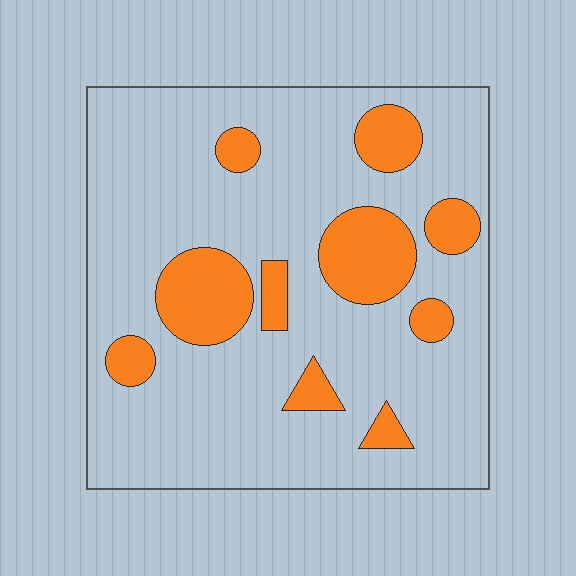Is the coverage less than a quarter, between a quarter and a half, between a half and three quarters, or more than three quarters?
Less than a quarter.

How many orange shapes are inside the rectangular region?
10.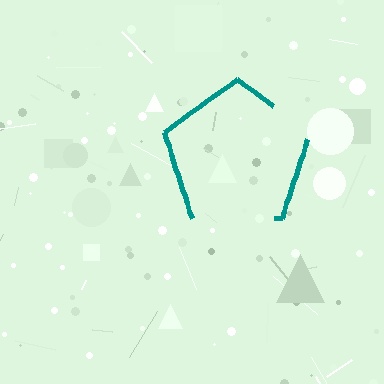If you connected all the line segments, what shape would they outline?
They would outline a pentagon.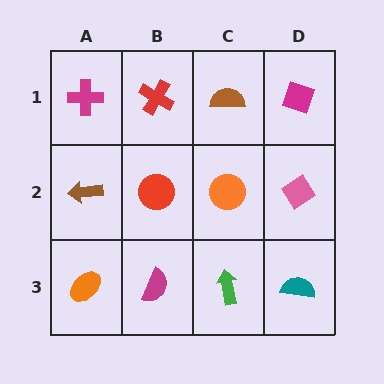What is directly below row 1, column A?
A brown arrow.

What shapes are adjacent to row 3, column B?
A red circle (row 2, column B), an orange ellipse (row 3, column A), a green arrow (row 3, column C).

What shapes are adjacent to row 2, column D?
A magenta diamond (row 1, column D), a teal semicircle (row 3, column D), an orange circle (row 2, column C).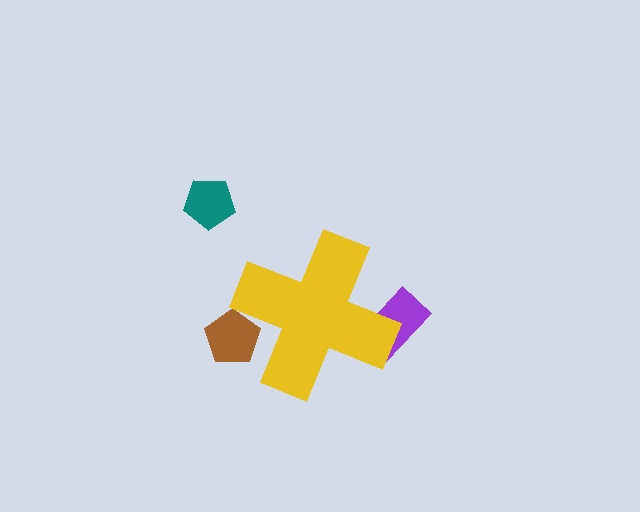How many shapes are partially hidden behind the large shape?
2 shapes are partially hidden.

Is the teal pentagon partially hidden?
No, the teal pentagon is fully visible.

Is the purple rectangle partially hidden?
Yes, the purple rectangle is partially hidden behind the yellow cross.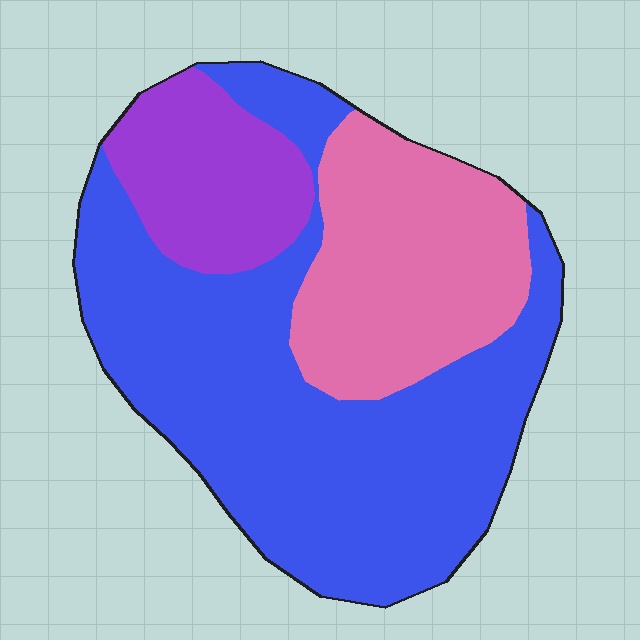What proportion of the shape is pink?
Pink covers 26% of the shape.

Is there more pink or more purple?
Pink.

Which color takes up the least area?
Purple, at roughly 15%.